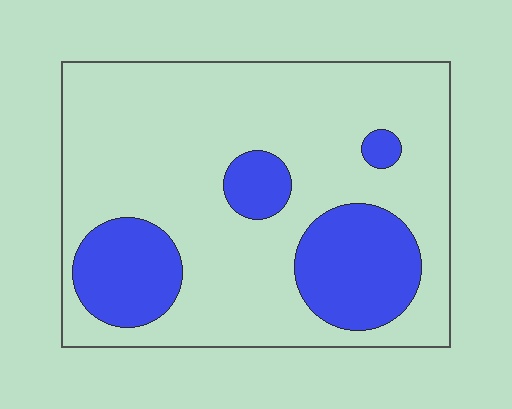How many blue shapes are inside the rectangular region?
4.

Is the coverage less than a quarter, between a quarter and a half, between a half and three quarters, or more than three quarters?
Less than a quarter.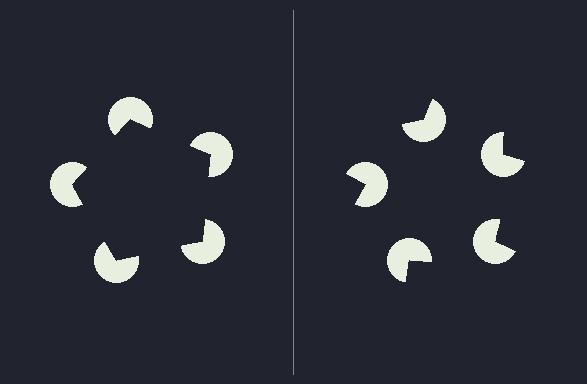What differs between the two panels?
The pac-man discs are positioned identically on both sides; only the wedge orientations differ. On the left they align to a pentagon; on the right they are misaligned.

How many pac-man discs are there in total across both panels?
10 — 5 on each side.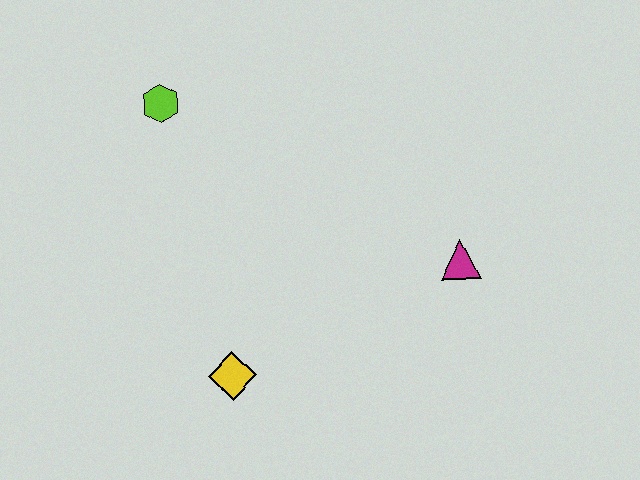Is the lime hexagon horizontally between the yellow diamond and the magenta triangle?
No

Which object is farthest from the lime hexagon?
The magenta triangle is farthest from the lime hexagon.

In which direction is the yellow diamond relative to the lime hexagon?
The yellow diamond is below the lime hexagon.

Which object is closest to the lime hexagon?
The yellow diamond is closest to the lime hexagon.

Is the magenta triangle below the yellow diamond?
No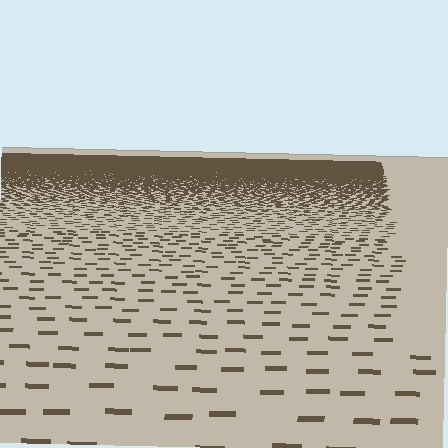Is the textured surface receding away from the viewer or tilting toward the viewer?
The surface is receding away from the viewer. Texture elements get smaller and denser toward the top.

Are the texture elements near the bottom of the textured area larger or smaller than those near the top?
Larger. Near the bottom, elements are closer to the viewer and appear at a bigger on-screen size.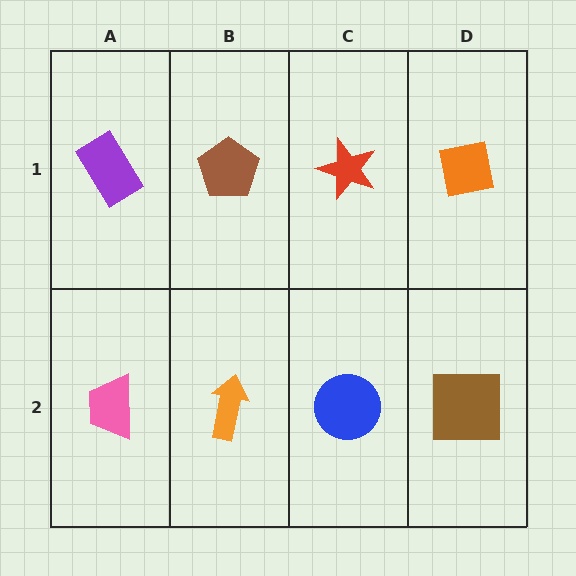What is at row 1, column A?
A purple rectangle.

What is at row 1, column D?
An orange square.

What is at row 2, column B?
An orange arrow.